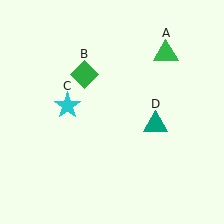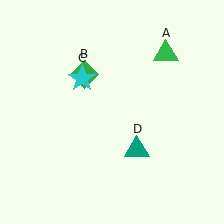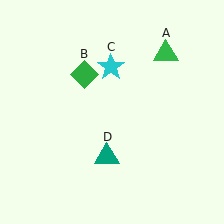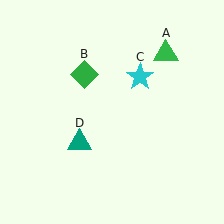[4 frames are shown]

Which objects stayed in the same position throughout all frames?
Green triangle (object A) and green diamond (object B) remained stationary.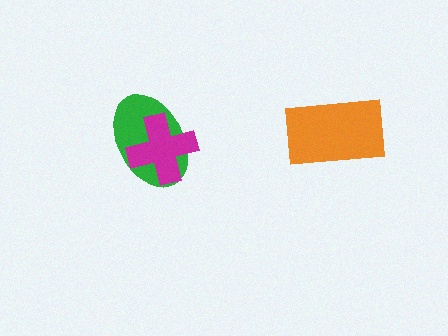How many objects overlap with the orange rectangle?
0 objects overlap with the orange rectangle.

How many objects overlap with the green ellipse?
1 object overlaps with the green ellipse.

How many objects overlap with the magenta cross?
1 object overlaps with the magenta cross.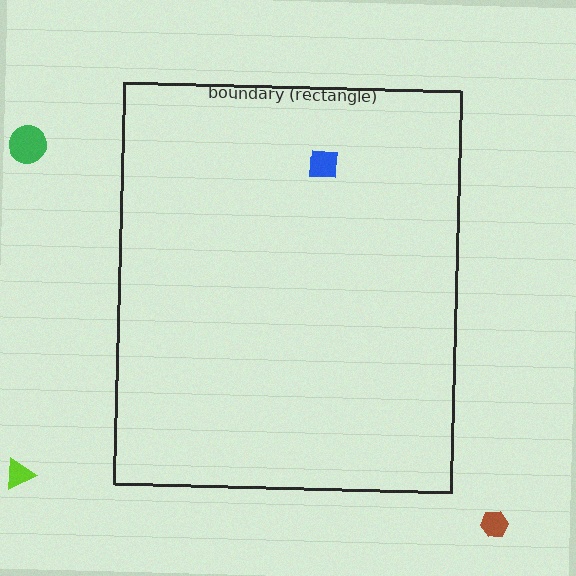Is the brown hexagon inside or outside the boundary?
Outside.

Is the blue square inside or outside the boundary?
Inside.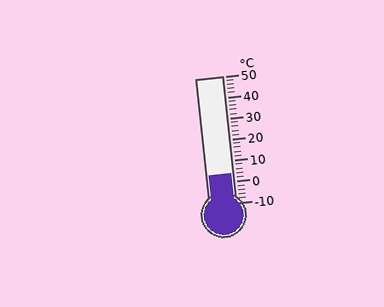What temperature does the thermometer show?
The thermometer shows approximately 4°C.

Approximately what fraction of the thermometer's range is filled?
The thermometer is filled to approximately 25% of its range.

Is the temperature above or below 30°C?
The temperature is below 30°C.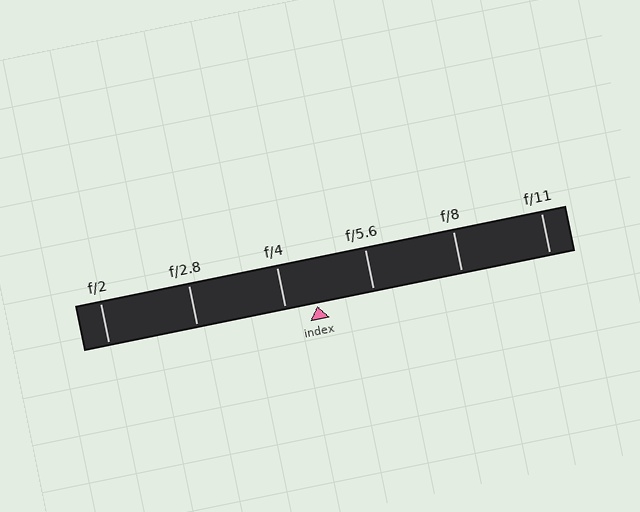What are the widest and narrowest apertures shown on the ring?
The widest aperture shown is f/2 and the narrowest is f/11.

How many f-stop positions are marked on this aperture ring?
There are 6 f-stop positions marked.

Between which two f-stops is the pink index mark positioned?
The index mark is between f/4 and f/5.6.